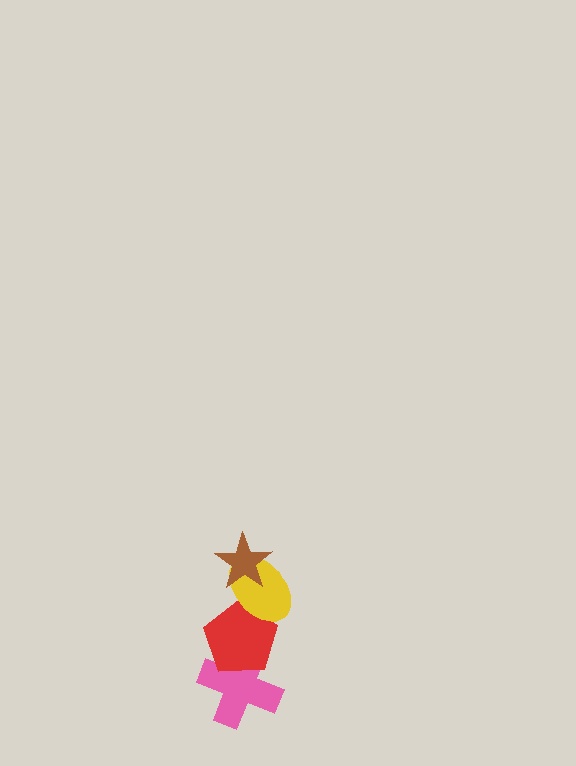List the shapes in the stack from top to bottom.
From top to bottom: the brown star, the yellow ellipse, the red pentagon, the pink cross.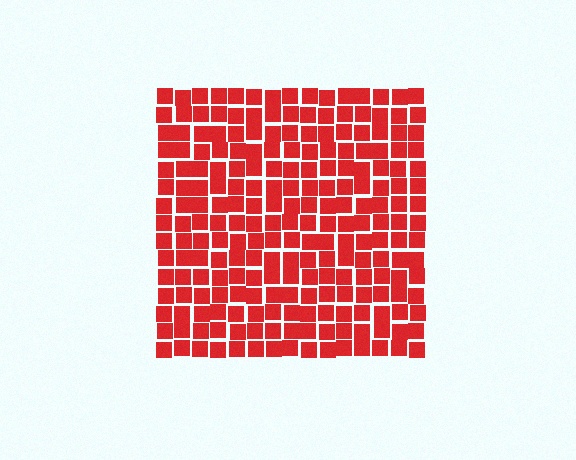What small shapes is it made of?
It is made of small squares.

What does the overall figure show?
The overall figure shows a square.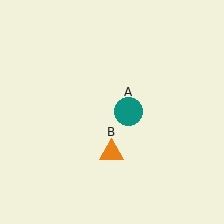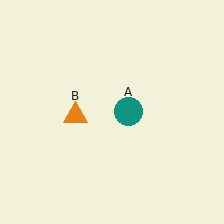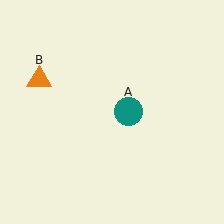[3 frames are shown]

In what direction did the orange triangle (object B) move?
The orange triangle (object B) moved up and to the left.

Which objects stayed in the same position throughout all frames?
Teal circle (object A) remained stationary.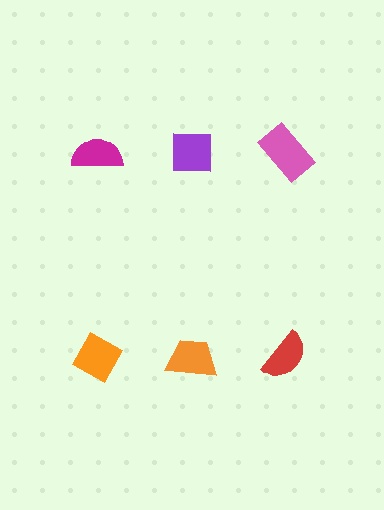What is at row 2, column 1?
An orange diamond.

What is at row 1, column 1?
A magenta semicircle.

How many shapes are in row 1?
3 shapes.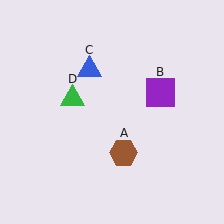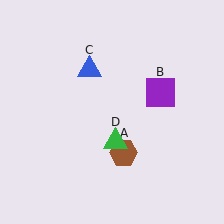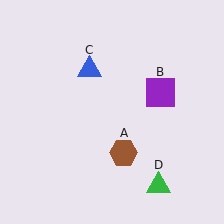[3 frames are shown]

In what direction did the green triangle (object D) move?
The green triangle (object D) moved down and to the right.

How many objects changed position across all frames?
1 object changed position: green triangle (object D).